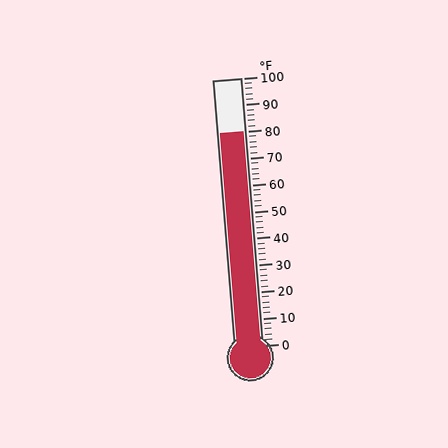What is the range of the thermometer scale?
The thermometer scale ranges from 0°F to 100°F.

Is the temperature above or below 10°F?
The temperature is above 10°F.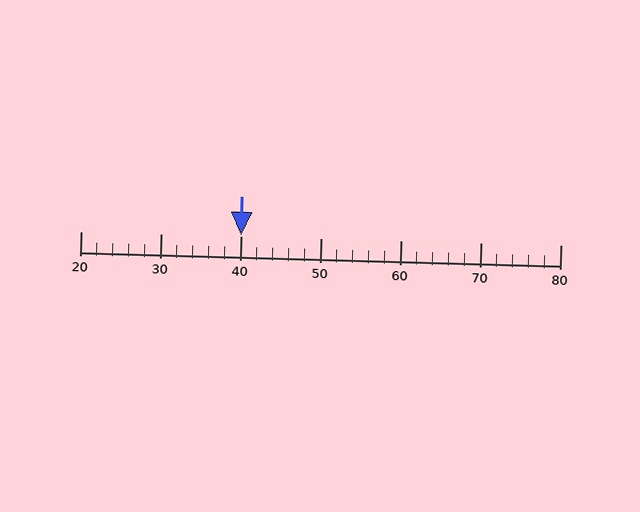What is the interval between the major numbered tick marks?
The major tick marks are spaced 10 units apart.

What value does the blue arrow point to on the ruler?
The blue arrow points to approximately 40.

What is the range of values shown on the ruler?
The ruler shows values from 20 to 80.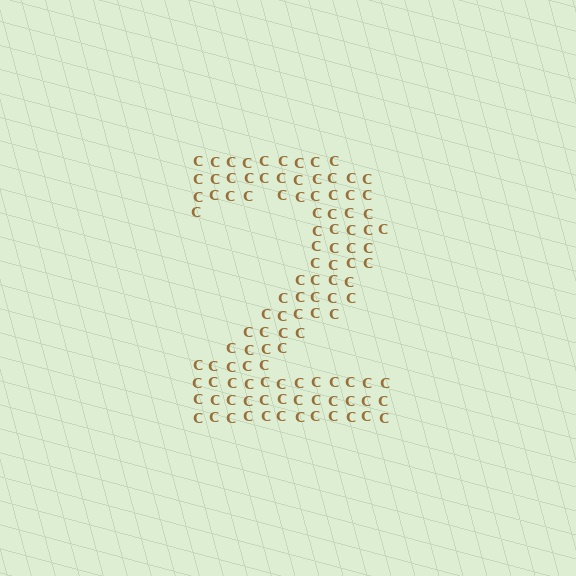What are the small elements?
The small elements are letter C's.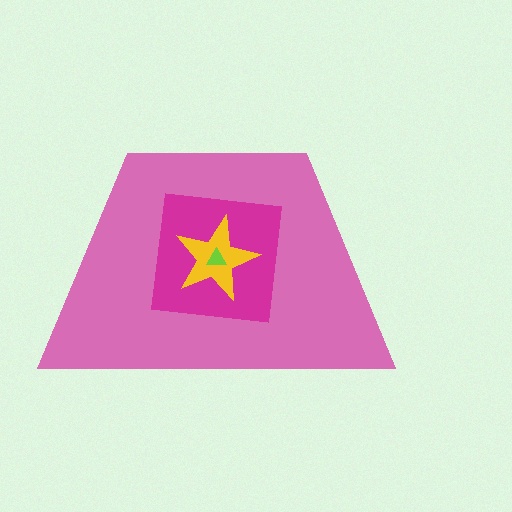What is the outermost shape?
The pink trapezoid.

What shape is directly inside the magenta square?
The yellow star.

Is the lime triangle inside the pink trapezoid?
Yes.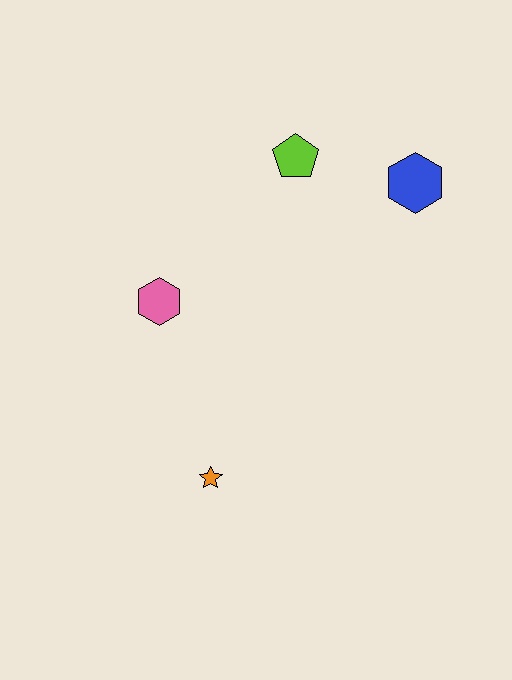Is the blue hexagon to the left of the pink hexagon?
No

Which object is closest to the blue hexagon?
The lime pentagon is closest to the blue hexagon.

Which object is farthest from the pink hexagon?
The blue hexagon is farthest from the pink hexagon.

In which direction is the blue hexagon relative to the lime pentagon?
The blue hexagon is to the right of the lime pentagon.